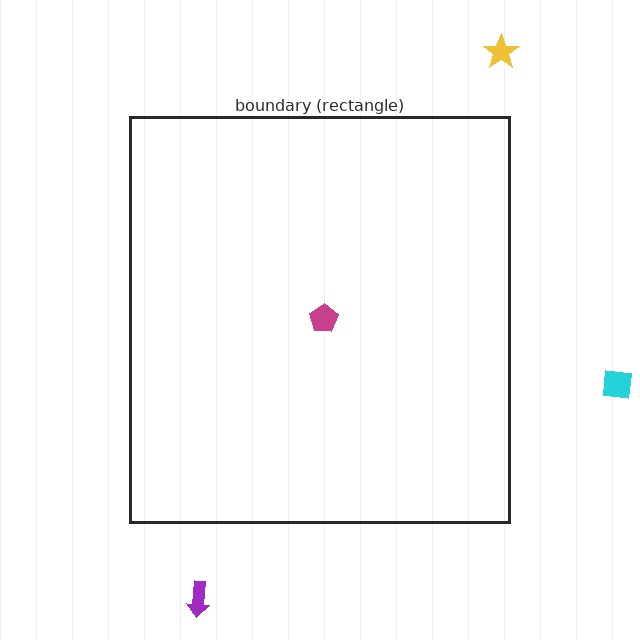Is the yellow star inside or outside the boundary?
Outside.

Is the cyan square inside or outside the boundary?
Outside.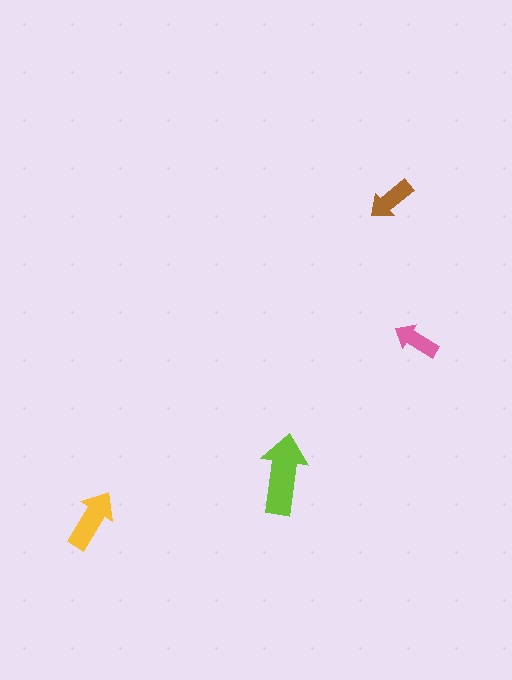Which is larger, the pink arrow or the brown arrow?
The brown one.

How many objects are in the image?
There are 4 objects in the image.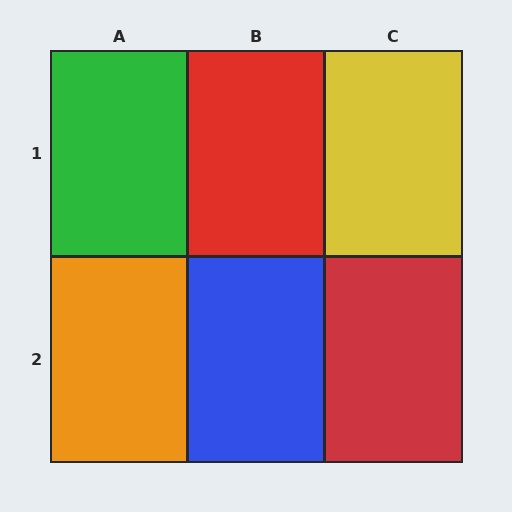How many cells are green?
1 cell is green.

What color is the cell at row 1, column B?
Red.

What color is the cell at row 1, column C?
Yellow.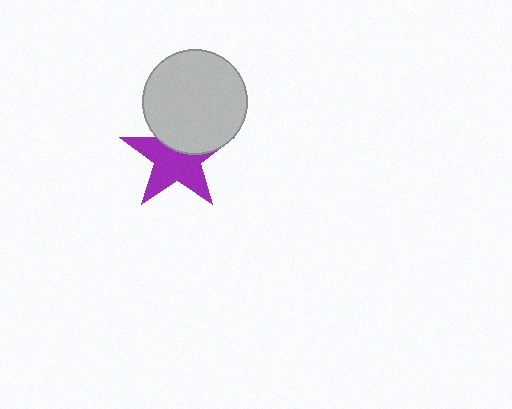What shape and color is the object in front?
The object in front is a light gray circle.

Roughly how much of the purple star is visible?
About half of it is visible (roughly 63%).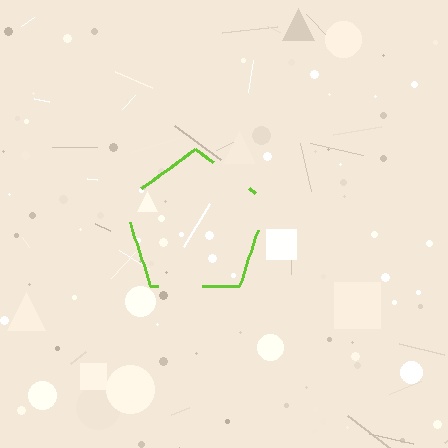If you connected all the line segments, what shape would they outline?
They would outline a pentagon.